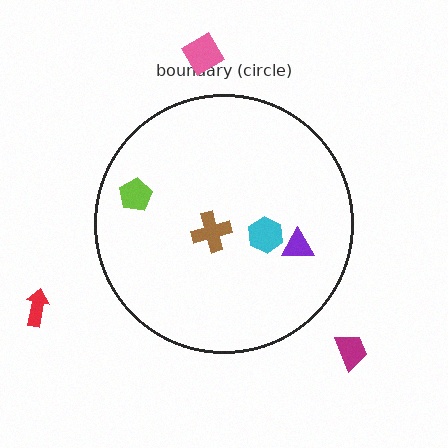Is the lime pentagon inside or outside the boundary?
Inside.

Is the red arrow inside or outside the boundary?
Outside.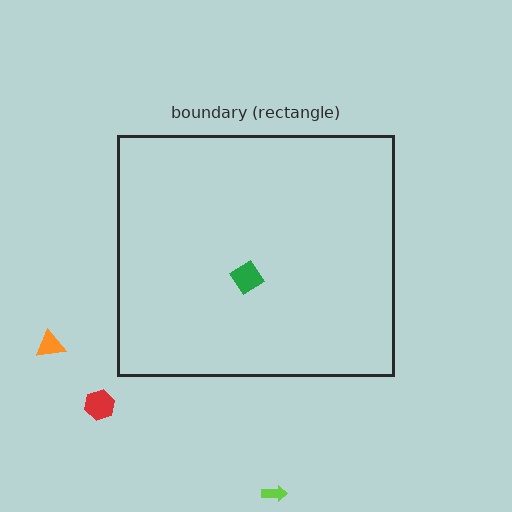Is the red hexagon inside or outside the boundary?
Outside.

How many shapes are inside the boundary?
1 inside, 3 outside.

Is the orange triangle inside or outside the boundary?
Outside.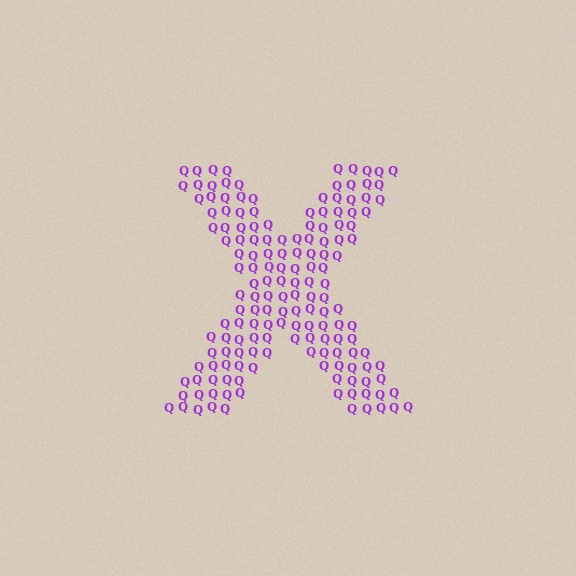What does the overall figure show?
The overall figure shows the letter X.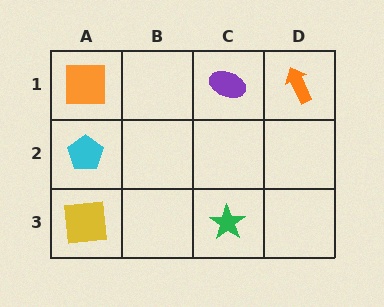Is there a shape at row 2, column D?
No, that cell is empty.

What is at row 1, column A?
An orange square.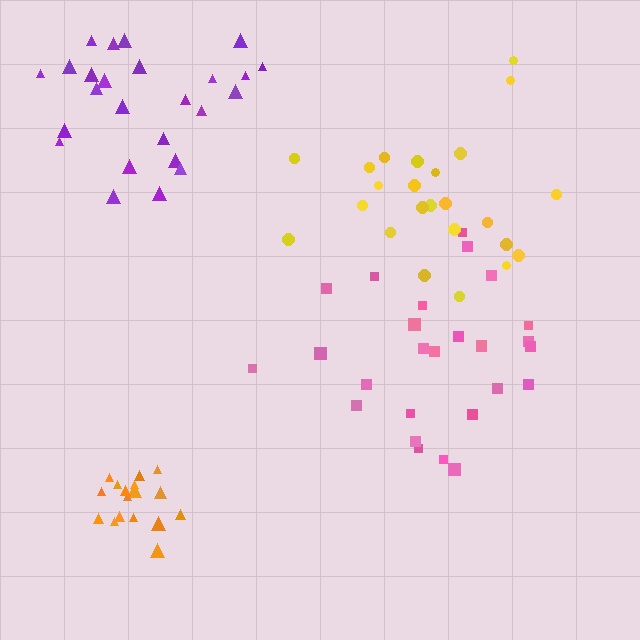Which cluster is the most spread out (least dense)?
Yellow.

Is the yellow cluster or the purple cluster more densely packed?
Purple.